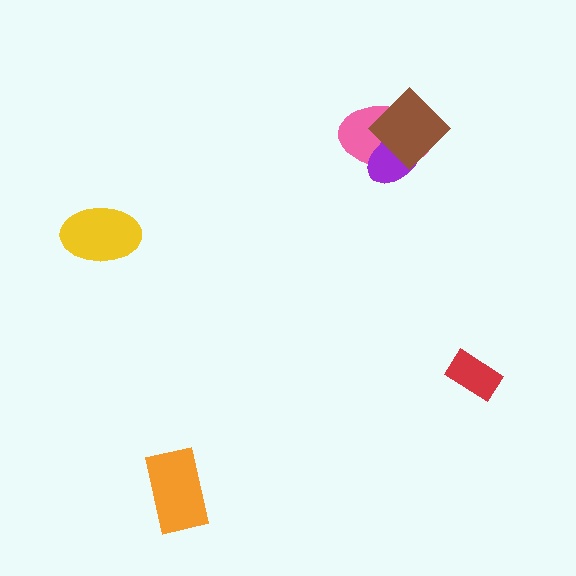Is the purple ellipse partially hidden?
Yes, it is partially covered by another shape.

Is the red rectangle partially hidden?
No, no other shape covers it.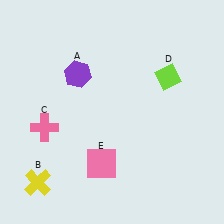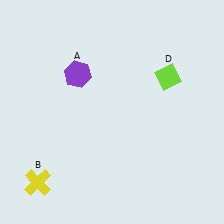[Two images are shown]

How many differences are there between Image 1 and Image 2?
There are 2 differences between the two images.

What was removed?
The pink cross (C), the pink square (E) were removed in Image 2.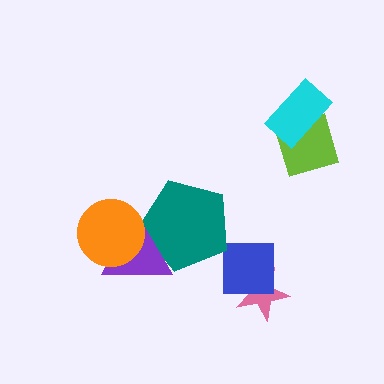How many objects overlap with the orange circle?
1 object overlaps with the orange circle.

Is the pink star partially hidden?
Yes, it is partially covered by another shape.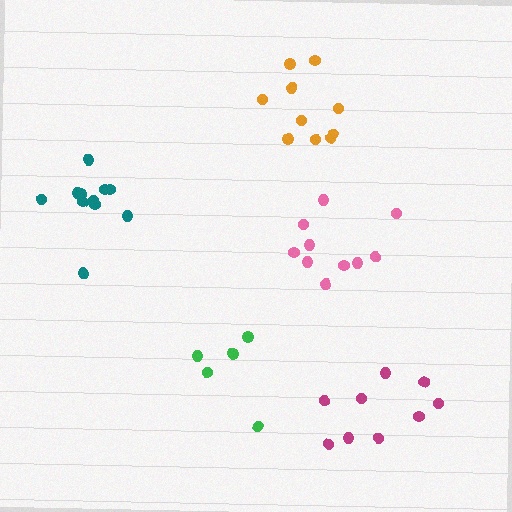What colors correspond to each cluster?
The clusters are colored: orange, green, teal, pink, magenta.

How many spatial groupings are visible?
There are 5 spatial groupings.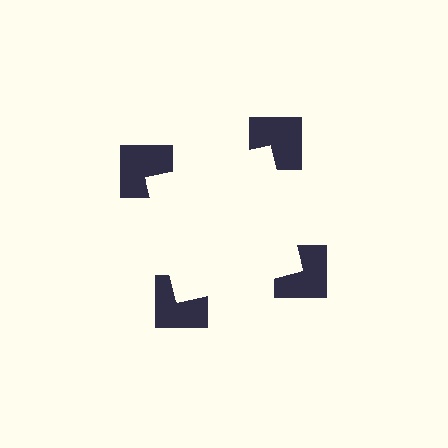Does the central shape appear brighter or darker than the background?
It typically appears slightly brighter than the background, even though no actual brightness change is drawn.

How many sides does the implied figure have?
4 sides.